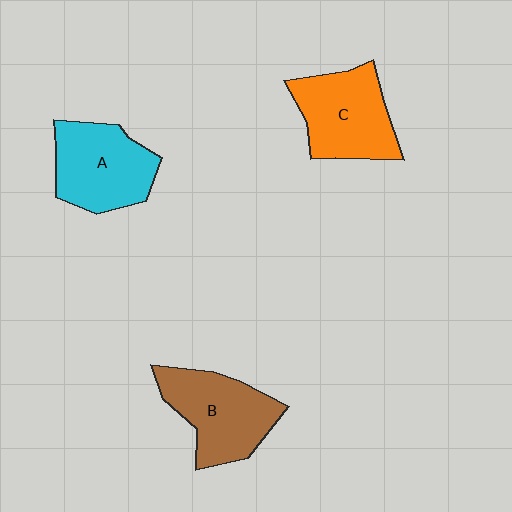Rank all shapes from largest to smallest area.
From largest to smallest: B (brown), C (orange), A (cyan).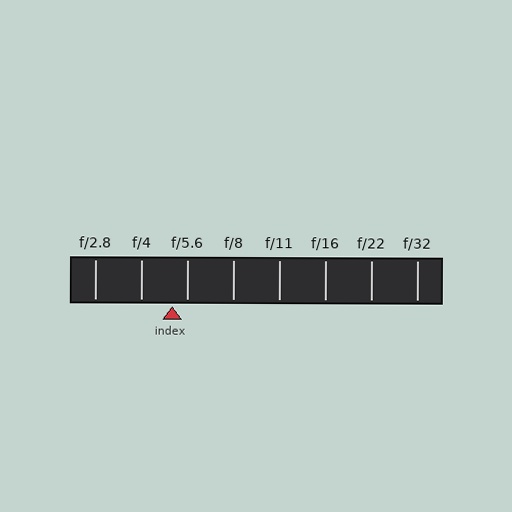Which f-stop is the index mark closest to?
The index mark is closest to f/5.6.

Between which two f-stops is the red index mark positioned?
The index mark is between f/4 and f/5.6.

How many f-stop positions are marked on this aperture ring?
There are 8 f-stop positions marked.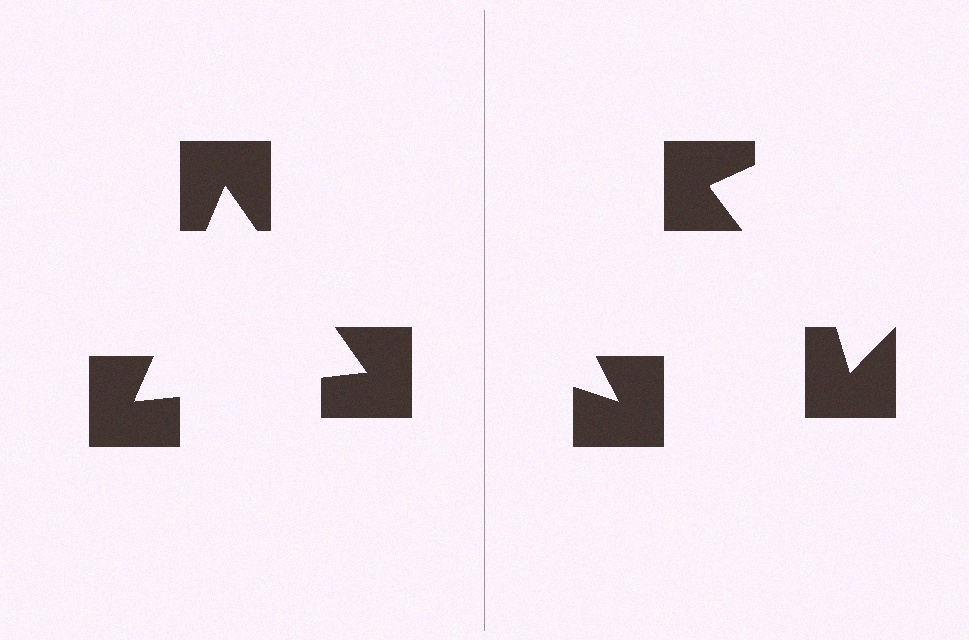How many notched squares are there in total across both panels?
6 — 3 on each side.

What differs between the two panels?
The notched squares are positioned identically on both sides; only the wedge orientations differ. On the left they align to a triangle; on the right they are misaligned.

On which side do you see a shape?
An illusory triangle appears on the left side. On the right side the wedge cuts are rotated, so no coherent shape forms.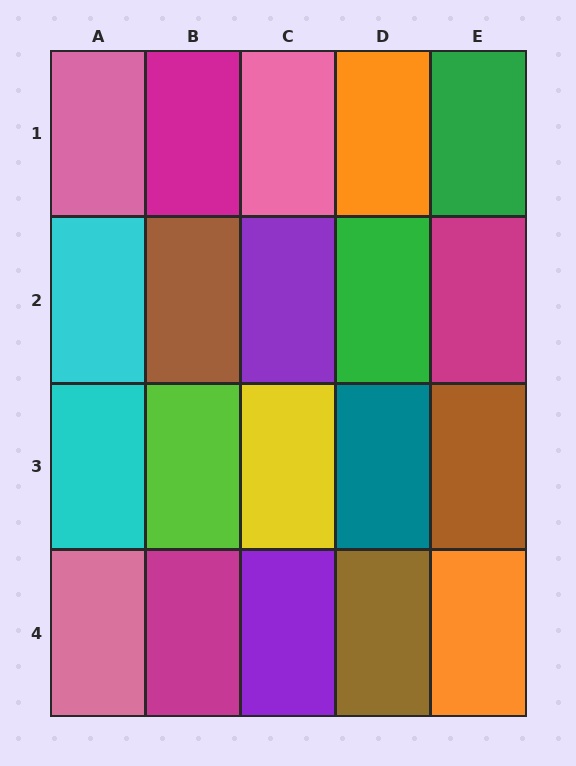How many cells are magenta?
3 cells are magenta.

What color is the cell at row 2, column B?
Brown.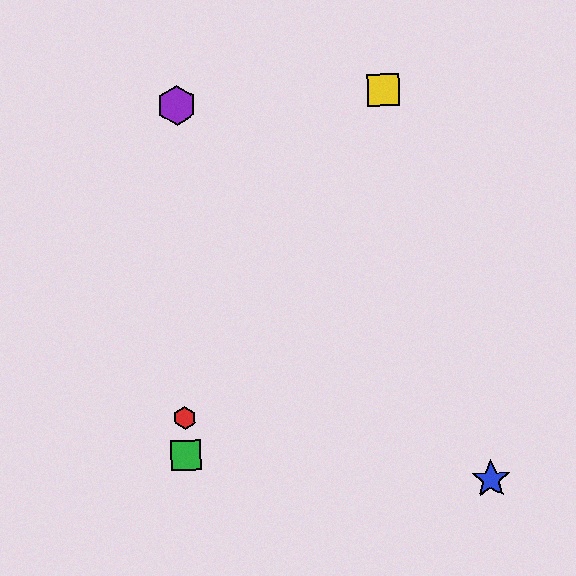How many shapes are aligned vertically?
3 shapes (the red hexagon, the green square, the purple hexagon) are aligned vertically.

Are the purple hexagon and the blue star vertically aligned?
No, the purple hexagon is at x≈177 and the blue star is at x≈491.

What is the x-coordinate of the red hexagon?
The red hexagon is at x≈185.